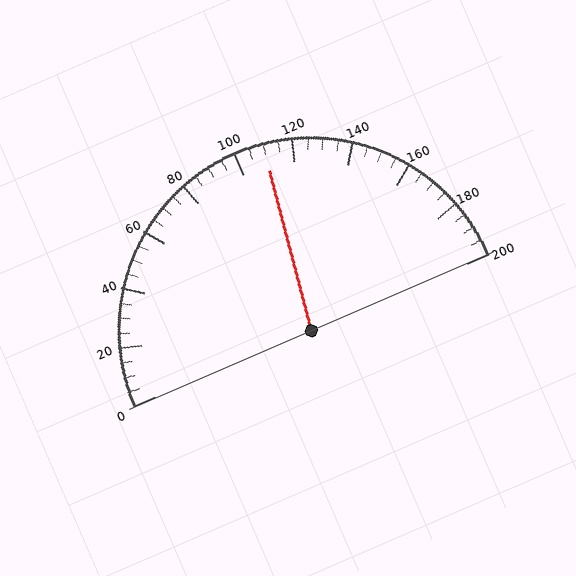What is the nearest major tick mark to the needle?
The nearest major tick mark is 120.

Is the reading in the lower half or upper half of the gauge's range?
The reading is in the upper half of the range (0 to 200).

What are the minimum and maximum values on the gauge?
The gauge ranges from 0 to 200.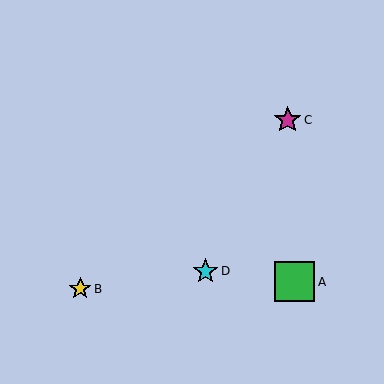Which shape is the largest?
The green square (labeled A) is the largest.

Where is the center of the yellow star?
The center of the yellow star is at (80, 289).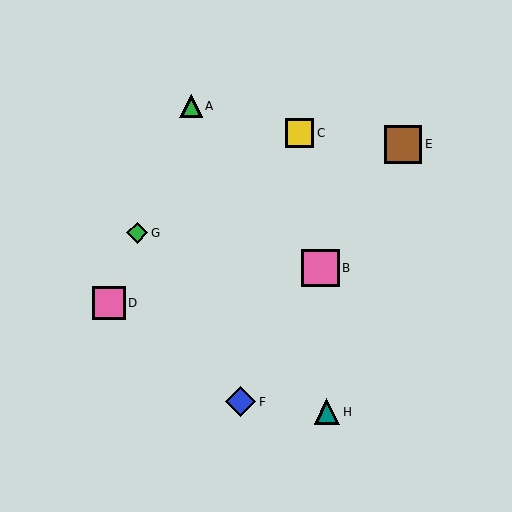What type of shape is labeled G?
Shape G is a green diamond.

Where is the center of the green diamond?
The center of the green diamond is at (137, 233).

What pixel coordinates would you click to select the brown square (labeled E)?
Click at (403, 144) to select the brown square E.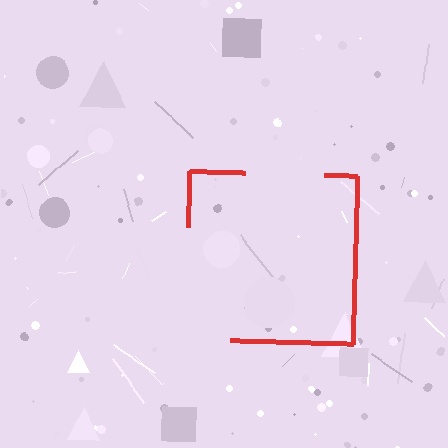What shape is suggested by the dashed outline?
The dashed outline suggests a square.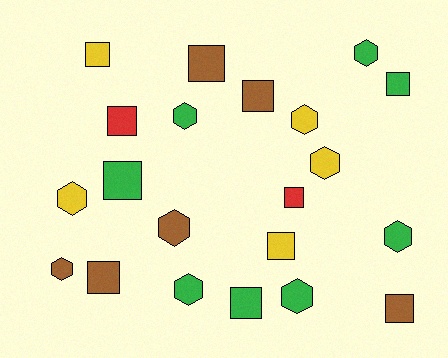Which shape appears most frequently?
Square, with 11 objects.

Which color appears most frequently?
Green, with 8 objects.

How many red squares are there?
There are 2 red squares.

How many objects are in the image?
There are 21 objects.